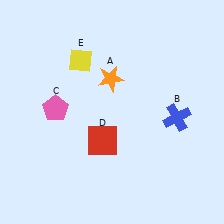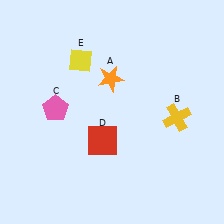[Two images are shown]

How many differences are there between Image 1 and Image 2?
There is 1 difference between the two images.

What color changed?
The cross (B) changed from blue in Image 1 to yellow in Image 2.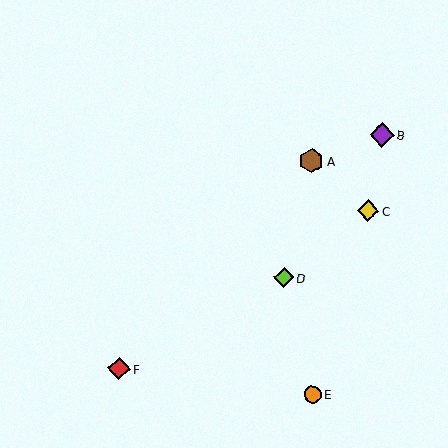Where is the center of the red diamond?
The center of the red diamond is at (119, 369).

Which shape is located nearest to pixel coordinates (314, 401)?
The orange circle (labeled E) at (313, 394) is nearest to that location.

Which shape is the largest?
The brown hexagon (labeled A) is the largest.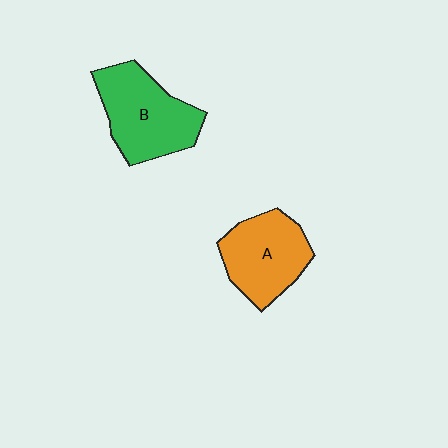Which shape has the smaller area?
Shape A (orange).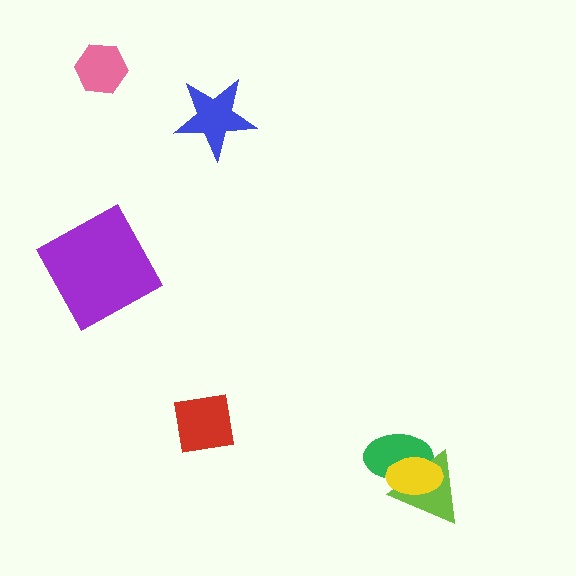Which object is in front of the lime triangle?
The yellow ellipse is in front of the lime triangle.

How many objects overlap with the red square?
0 objects overlap with the red square.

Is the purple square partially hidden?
No, no other shape covers it.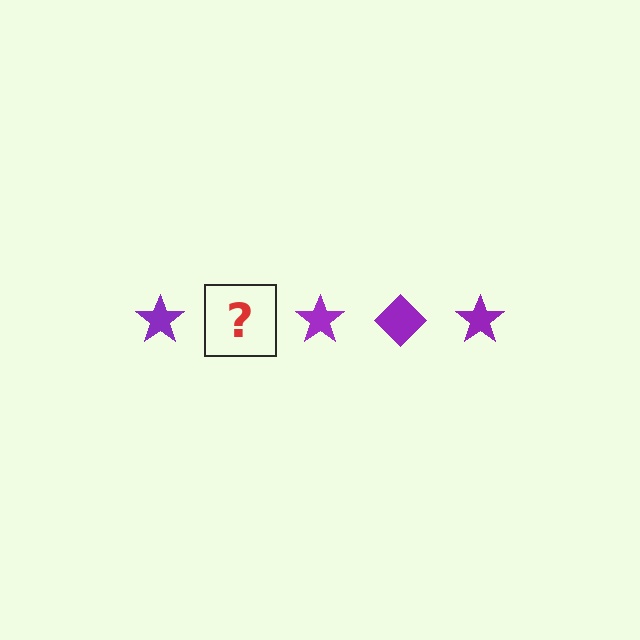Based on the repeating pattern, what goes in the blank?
The blank should be a purple diamond.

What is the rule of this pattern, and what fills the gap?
The rule is that the pattern cycles through star, diamond shapes in purple. The gap should be filled with a purple diamond.